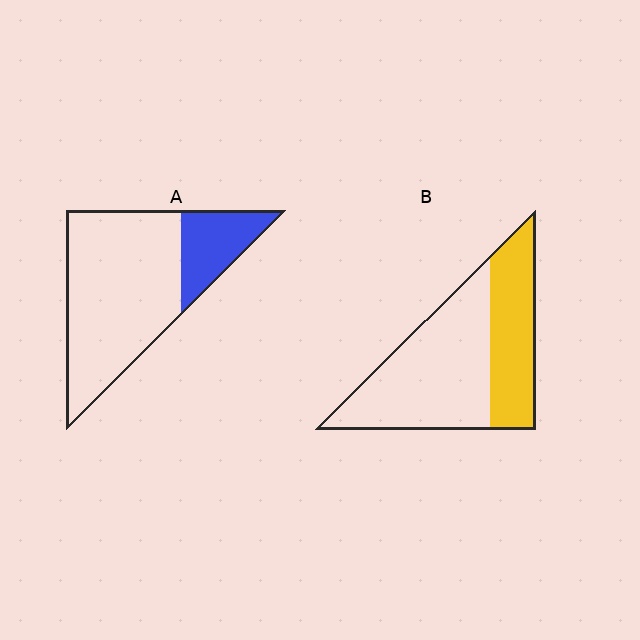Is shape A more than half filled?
No.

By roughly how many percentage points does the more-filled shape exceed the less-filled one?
By roughly 15 percentage points (B over A).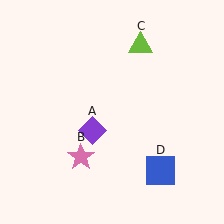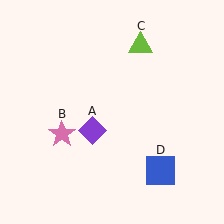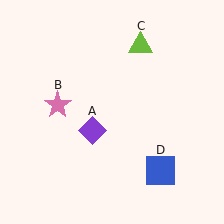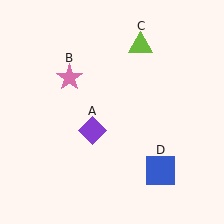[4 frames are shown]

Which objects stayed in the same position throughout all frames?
Purple diamond (object A) and lime triangle (object C) and blue square (object D) remained stationary.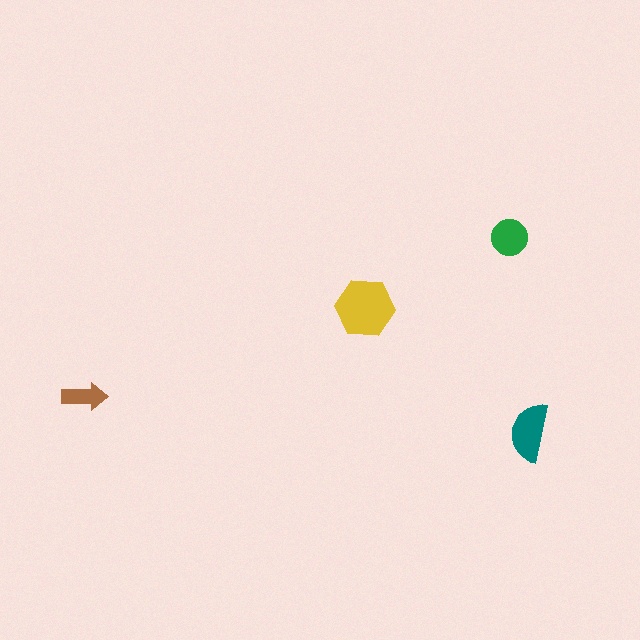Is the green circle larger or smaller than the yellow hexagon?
Smaller.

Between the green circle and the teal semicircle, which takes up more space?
The teal semicircle.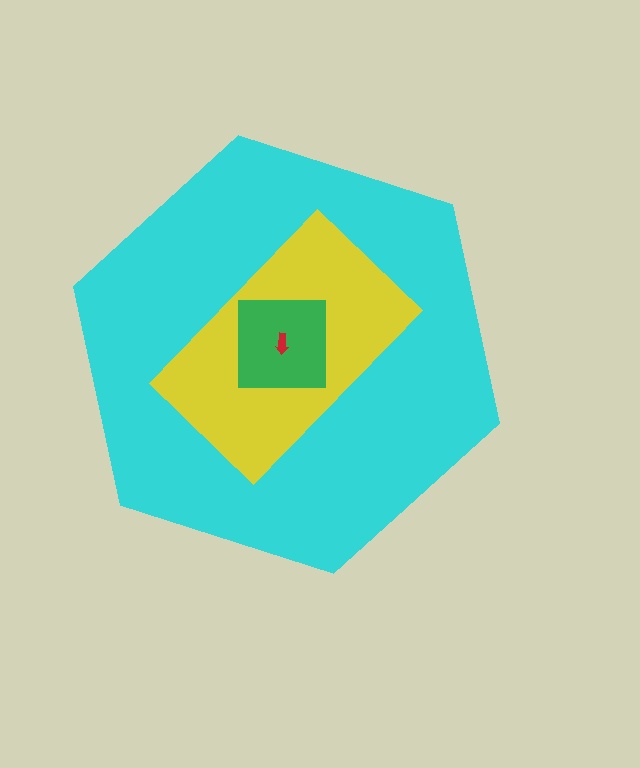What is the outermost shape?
The cyan hexagon.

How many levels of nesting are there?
4.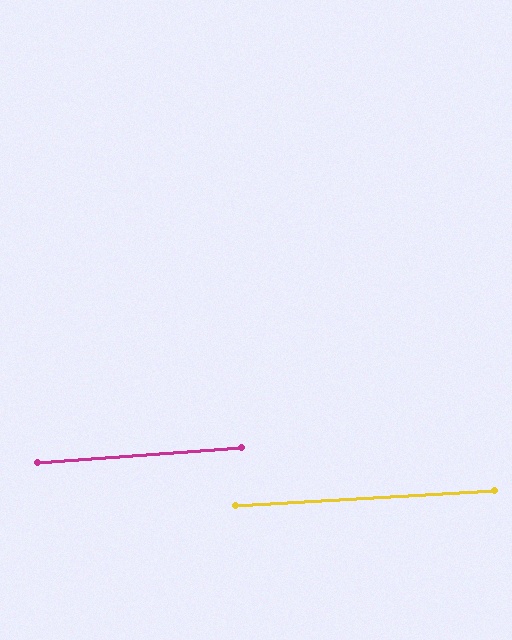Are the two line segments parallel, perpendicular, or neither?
Parallel — their directions differ by only 0.8°.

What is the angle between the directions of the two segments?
Approximately 1 degree.